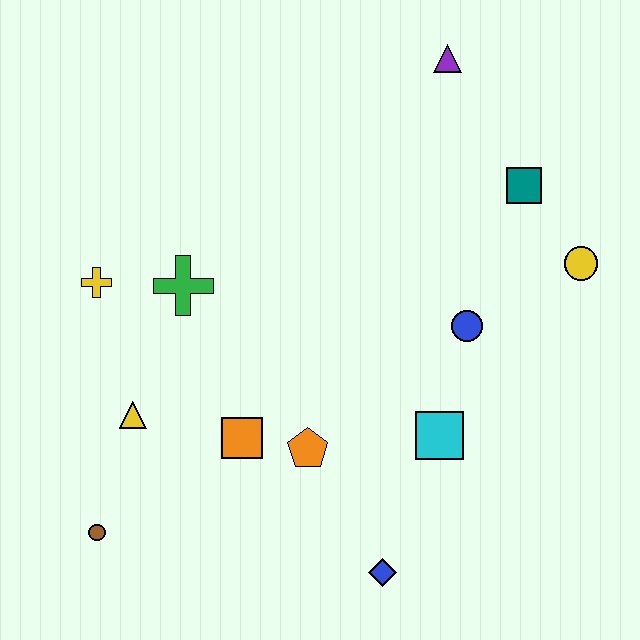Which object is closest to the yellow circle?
The teal square is closest to the yellow circle.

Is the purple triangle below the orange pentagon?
No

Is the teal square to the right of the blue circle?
Yes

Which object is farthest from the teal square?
The brown circle is farthest from the teal square.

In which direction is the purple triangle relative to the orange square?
The purple triangle is above the orange square.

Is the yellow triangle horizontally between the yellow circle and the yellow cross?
Yes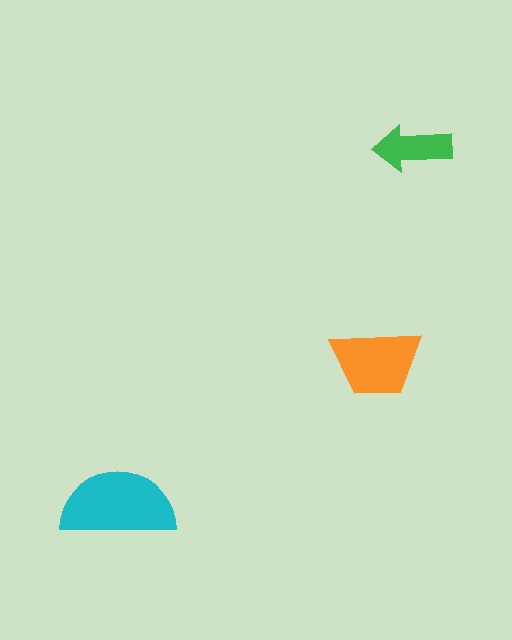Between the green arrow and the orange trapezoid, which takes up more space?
The orange trapezoid.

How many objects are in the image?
There are 3 objects in the image.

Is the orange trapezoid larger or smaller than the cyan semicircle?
Smaller.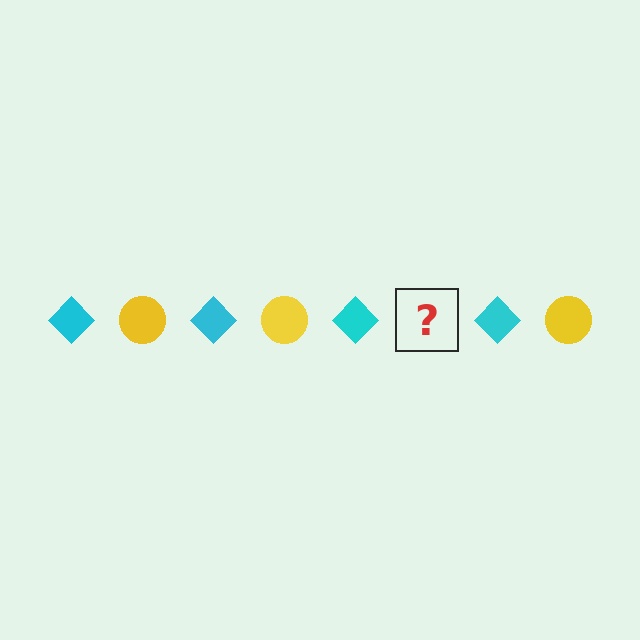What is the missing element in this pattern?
The missing element is a yellow circle.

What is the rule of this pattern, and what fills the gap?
The rule is that the pattern alternates between cyan diamond and yellow circle. The gap should be filled with a yellow circle.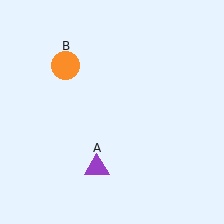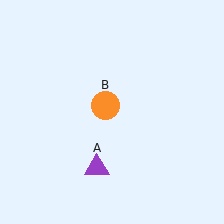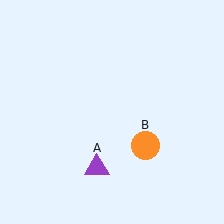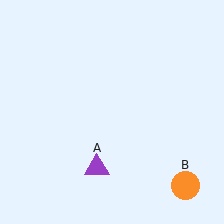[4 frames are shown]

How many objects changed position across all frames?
1 object changed position: orange circle (object B).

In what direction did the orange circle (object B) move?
The orange circle (object B) moved down and to the right.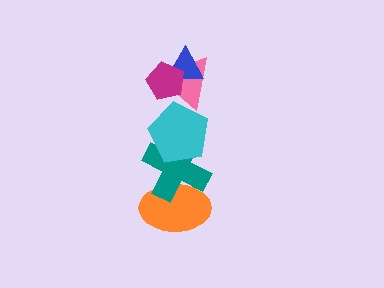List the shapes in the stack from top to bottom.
From top to bottom: the magenta pentagon, the blue triangle, the pink triangle, the cyan pentagon, the teal cross, the orange ellipse.